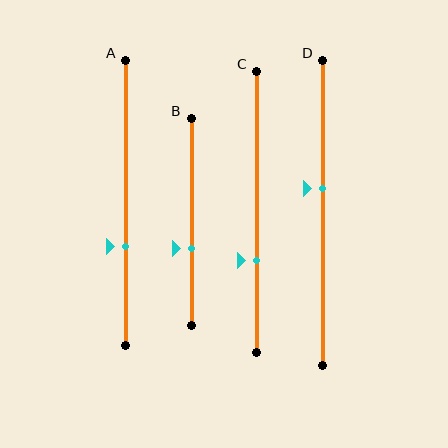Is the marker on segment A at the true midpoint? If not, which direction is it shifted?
No, the marker on segment A is shifted downward by about 15% of the segment length.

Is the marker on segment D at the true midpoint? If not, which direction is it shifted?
No, the marker on segment D is shifted upward by about 8% of the segment length.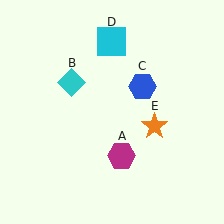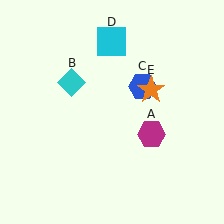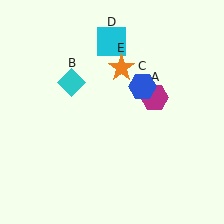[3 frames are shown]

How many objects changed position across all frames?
2 objects changed position: magenta hexagon (object A), orange star (object E).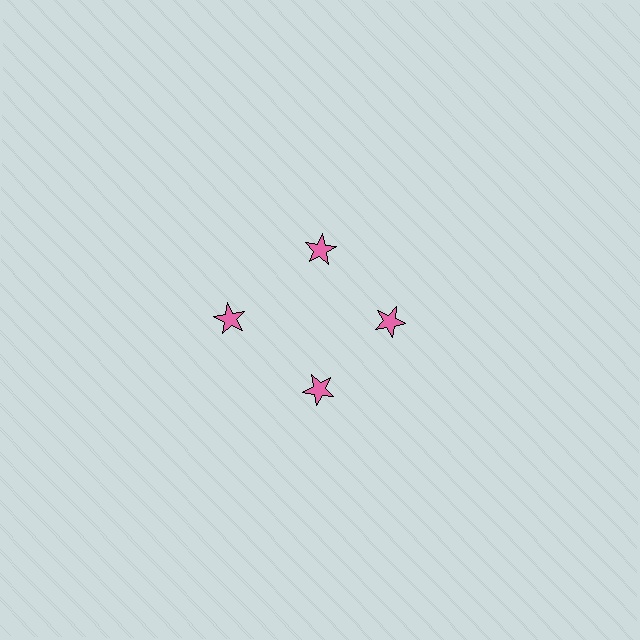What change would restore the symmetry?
The symmetry would be restored by moving it inward, back onto the ring so that all 4 stars sit at equal angles and equal distance from the center.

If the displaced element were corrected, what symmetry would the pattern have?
It would have 4-fold rotational symmetry — the pattern would map onto itself every 90 degrees.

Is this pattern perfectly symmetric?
No. The 4 pink stars are arranged in a ring, but one element near the 9 o'clock position is pushed outward from the center, breaking the 4-fold rotational symmetry.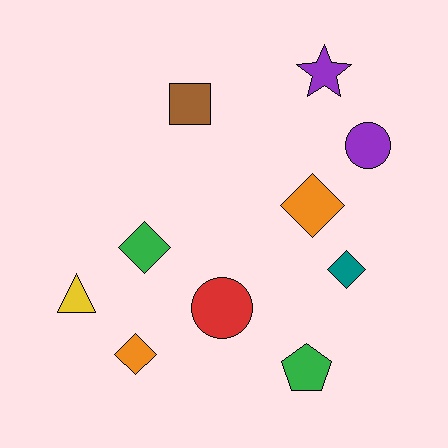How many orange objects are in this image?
There are 2 orange objects.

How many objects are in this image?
There are 10 objects.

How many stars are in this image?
There is 1 star.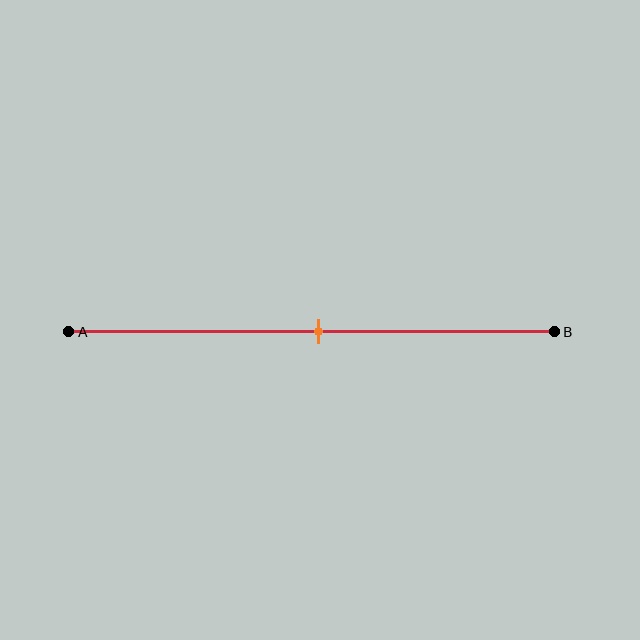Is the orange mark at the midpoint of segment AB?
Yes, the mark is approximately at the midpoint.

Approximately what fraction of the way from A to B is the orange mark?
The orange mark is approximately 50% of the way from A to B.